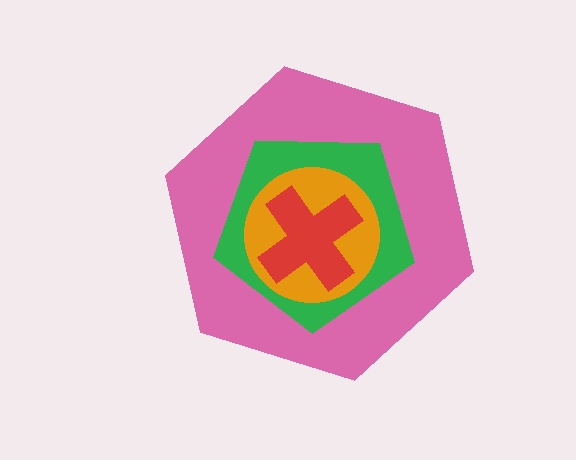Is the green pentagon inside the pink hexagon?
Yes.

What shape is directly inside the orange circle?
The red cross.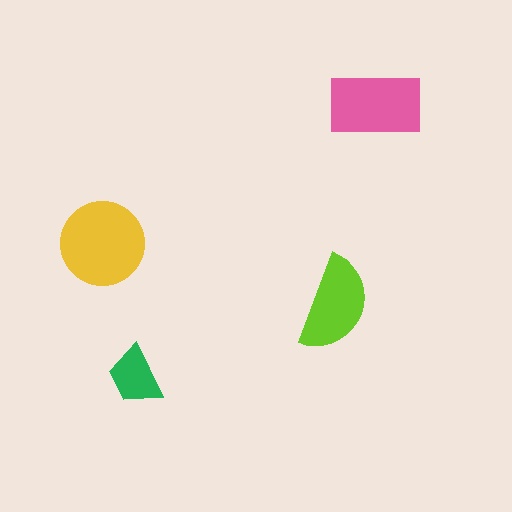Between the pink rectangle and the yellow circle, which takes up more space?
The yellow circle.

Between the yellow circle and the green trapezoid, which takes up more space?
The yellow circle.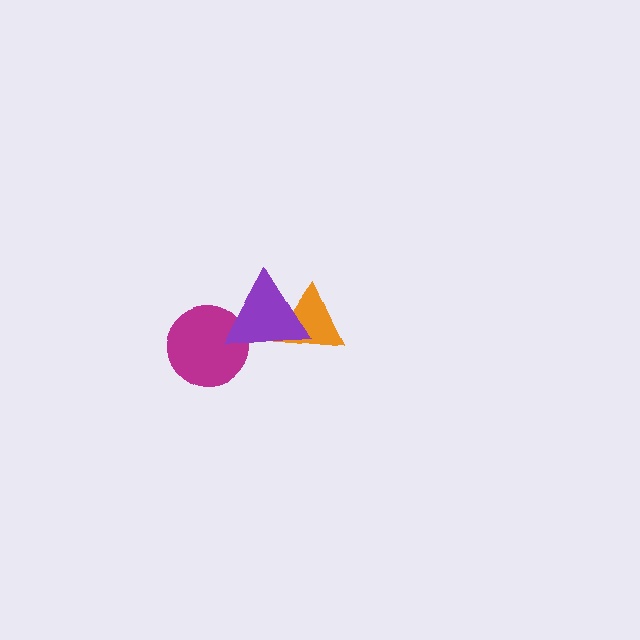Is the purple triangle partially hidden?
No, no other shape covers it.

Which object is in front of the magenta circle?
The purple triangle is in front of the magenta circle.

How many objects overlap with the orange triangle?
1 object overlaps with the orange triangle.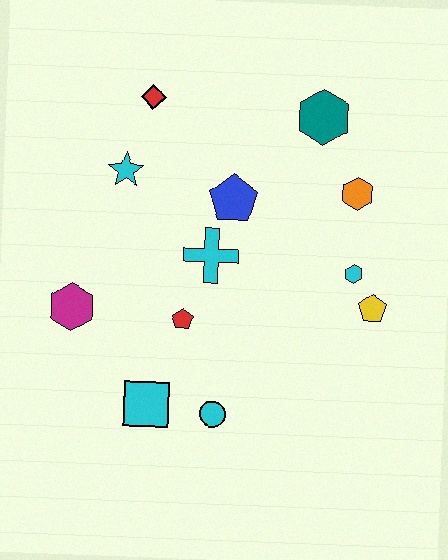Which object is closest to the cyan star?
The red diamond is closest to the cyan star.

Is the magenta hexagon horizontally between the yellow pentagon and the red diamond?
No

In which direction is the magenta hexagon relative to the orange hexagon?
The magenta hexagon is to the left of the orange hexagon.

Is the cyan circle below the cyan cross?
Yes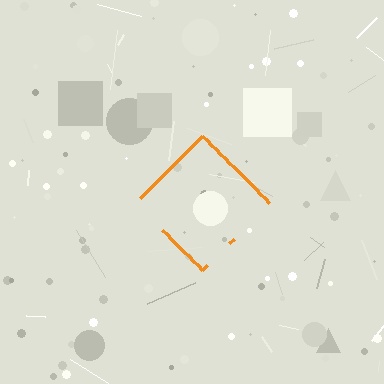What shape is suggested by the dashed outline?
The dashed outline suggests a diamond.